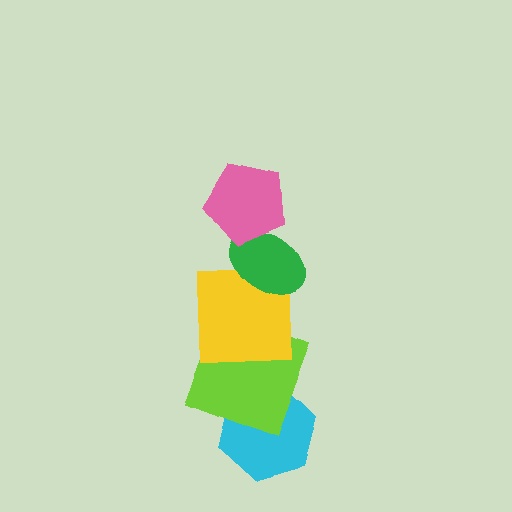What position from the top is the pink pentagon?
The pink pentagon is 1st from the top.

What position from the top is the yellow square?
The yellow square is 3rd from the top.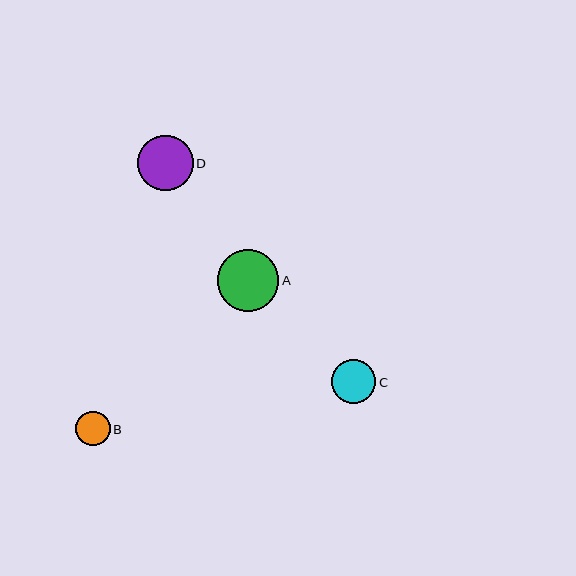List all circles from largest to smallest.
From largest to smallest: A, D, C, B.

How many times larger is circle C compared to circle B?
Circle C is approximately 1.3 times the size of circle B.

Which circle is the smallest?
Circle B is the smallest with a size of approximately 34 pixels.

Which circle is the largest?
Circle A is the largest with a size of approximately 61 pixels.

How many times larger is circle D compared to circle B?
Circle D is approximately 1.6 times the size of circle B.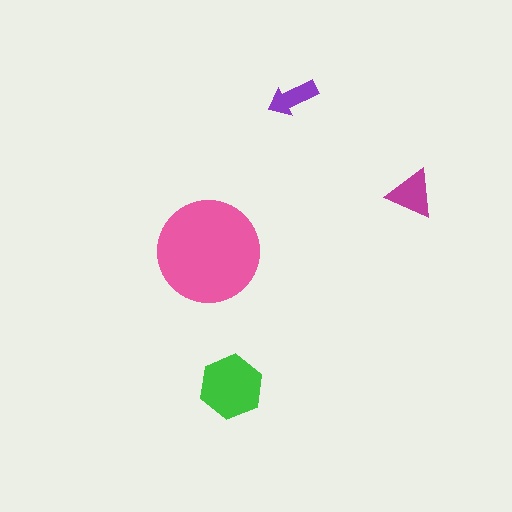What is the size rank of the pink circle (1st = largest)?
1st.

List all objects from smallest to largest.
The purple arrow, the magenta triangle, the green hexagon, the pink circle.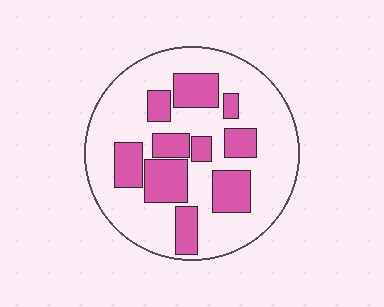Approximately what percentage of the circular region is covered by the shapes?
Approximately 30%.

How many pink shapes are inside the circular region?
10.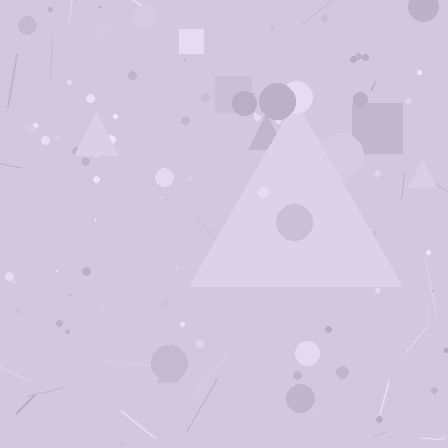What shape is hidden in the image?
A triangle is hidden in the image.